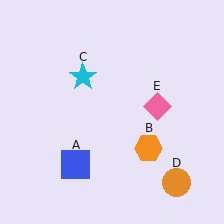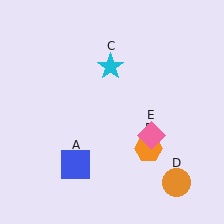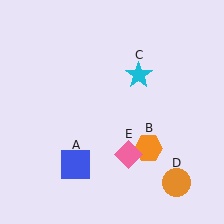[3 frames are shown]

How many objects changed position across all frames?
2 objects changed position: cyan star (object C), pink diamond (object E).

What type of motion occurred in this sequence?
The cyan star (object C), pink diamond (object E) rotated clockwise around the center of the scene.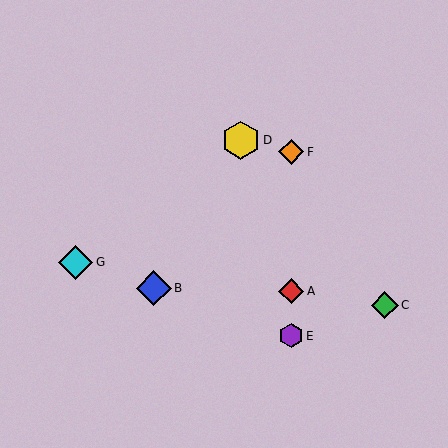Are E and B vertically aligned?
No, E is at x≈291 and B is at x≈154.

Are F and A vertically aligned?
Yes, both are at x≈291.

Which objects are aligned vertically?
Objects A, E, F are aligned vertically.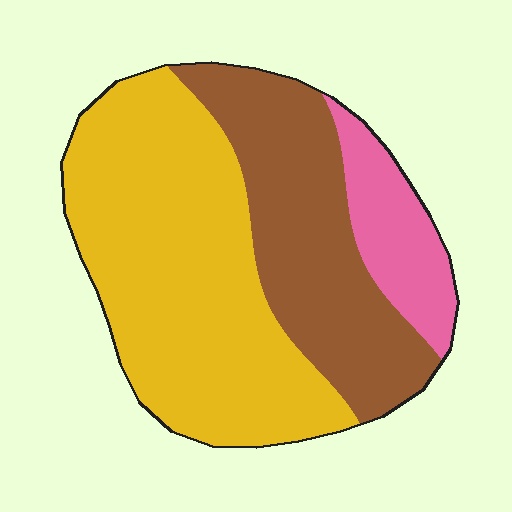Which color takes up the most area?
Yellow, at roughly 55%.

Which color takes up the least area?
Pink, at roughly 15%.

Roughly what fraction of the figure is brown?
Brown covers around 35% of the figure.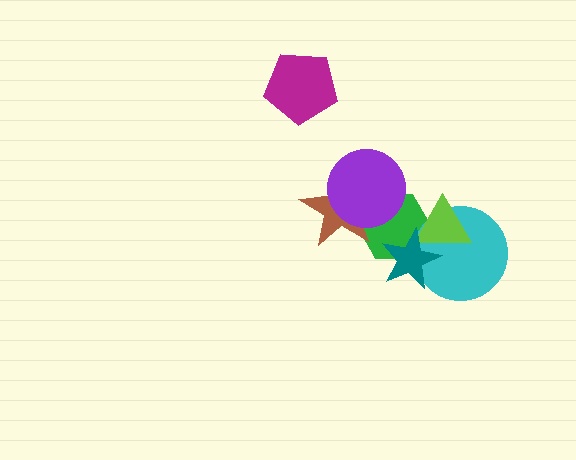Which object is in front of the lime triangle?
The teal star is in front of the lime triangle.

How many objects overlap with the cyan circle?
3 objects overlap with the cyan circle.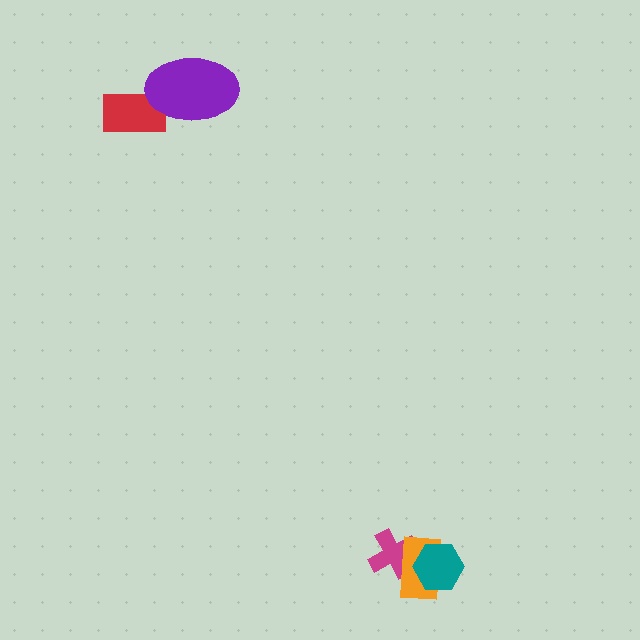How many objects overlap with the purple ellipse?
1 object overlaps with the purple ellipse.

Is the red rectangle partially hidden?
Yes, it is partially covered by another shape.